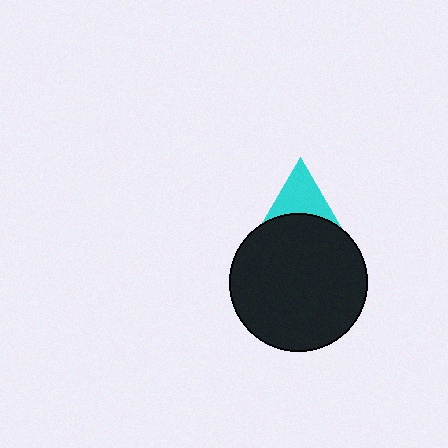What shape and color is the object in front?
The object in front is a black circle.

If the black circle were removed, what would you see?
You would see the complete cyan triangle.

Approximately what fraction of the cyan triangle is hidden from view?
Roughly 39% of the cyan triangle is hidden behind the black circle.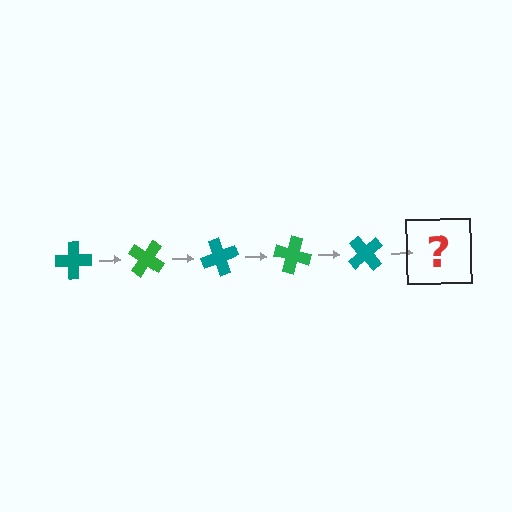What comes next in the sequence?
The next element should be a green cross, rotated 175 degrees from the start.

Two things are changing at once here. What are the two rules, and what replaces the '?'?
The two rules are that it rotates 35 degrees each step and the color cycles through teal and green. The '?' should be a green cross, rotated 175 degrees from the start.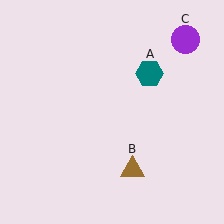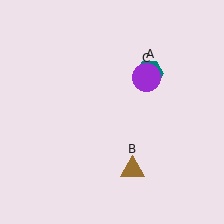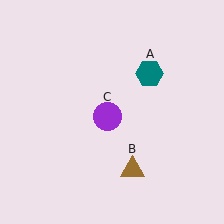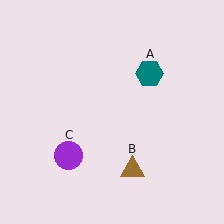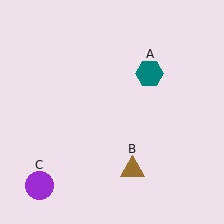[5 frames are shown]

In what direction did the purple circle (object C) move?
The purple circle (object C) moved down and to the left.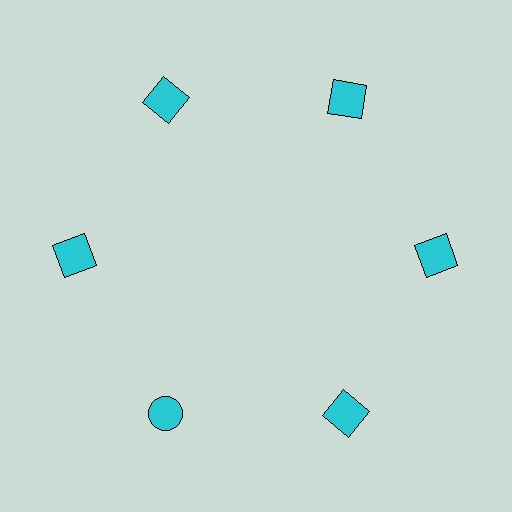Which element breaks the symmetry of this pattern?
The cyan circle at roughly the 7 o'clock position breaks the symmetry. All other shapes are cyan squares.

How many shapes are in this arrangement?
There are 6 shapes arranged in a ring pattern.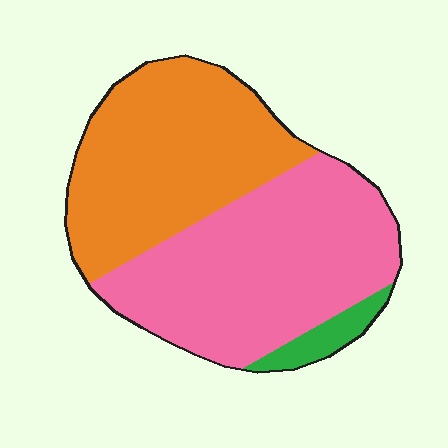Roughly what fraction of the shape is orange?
Orange takes up between a quarter and a half of the shape.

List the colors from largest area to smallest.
From largest to smallest: pink, orange, green.